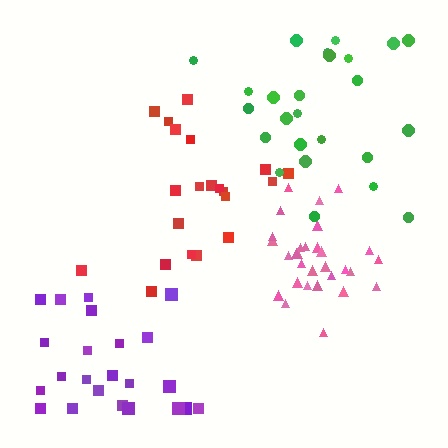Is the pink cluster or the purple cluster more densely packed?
Pink.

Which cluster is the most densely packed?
Pink.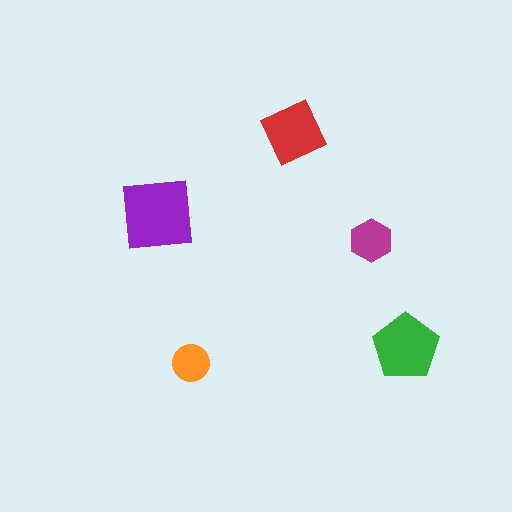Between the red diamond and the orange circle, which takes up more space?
The red diamond.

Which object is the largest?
The purple square.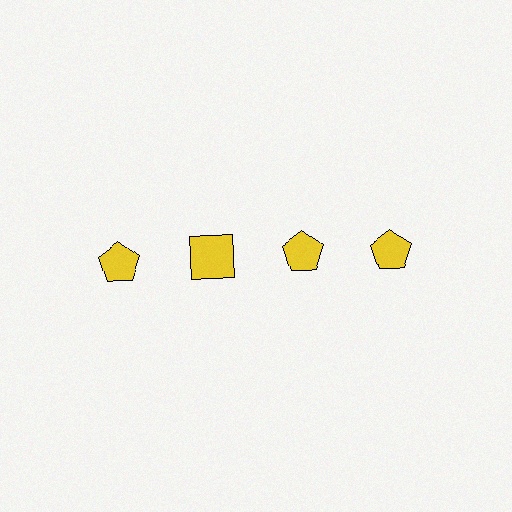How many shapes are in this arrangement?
There are 4 shapes arranged in a grid pattern.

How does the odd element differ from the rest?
It has a different shape: square instead of pentagon.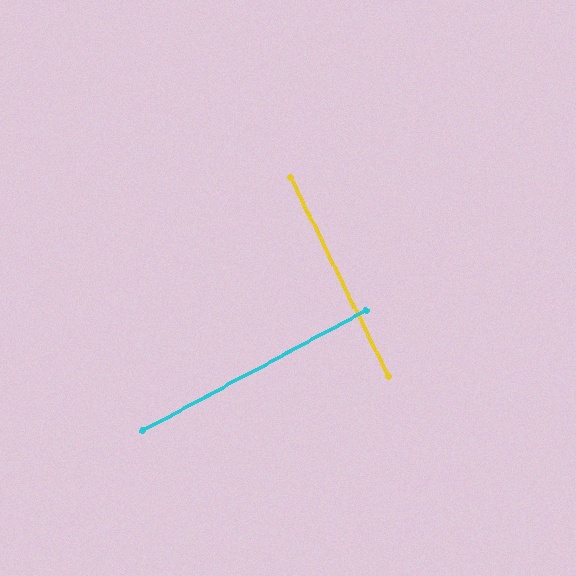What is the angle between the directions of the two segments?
Approximately 88 degrees.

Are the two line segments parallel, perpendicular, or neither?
Perpendicular — they meet at approximately 88°.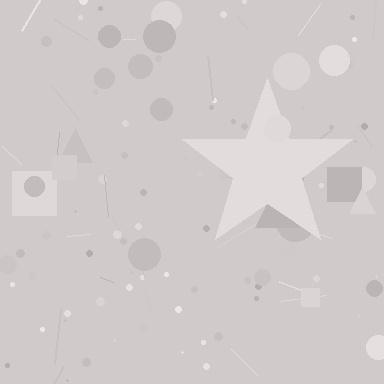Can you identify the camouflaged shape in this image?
The camouflaged shape is a star.